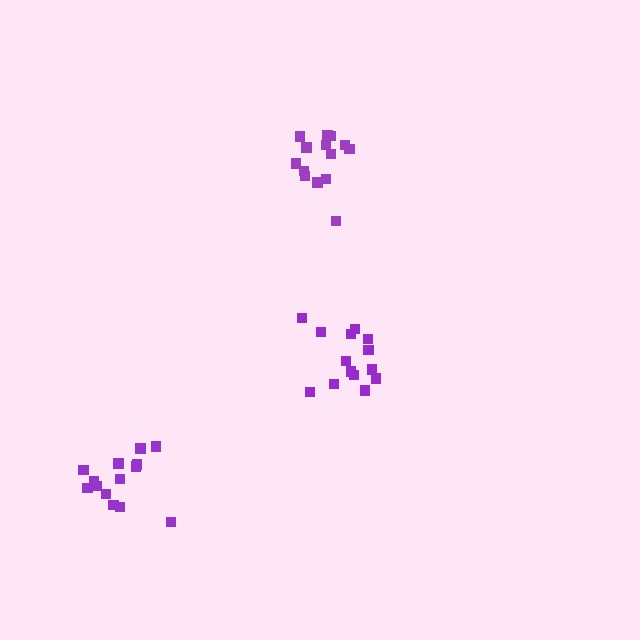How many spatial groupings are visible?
There are 3 spatial groupings.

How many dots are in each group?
Group 1: 14 dots, Group 2: 15 dots, Group 3: 14 dots (43 total).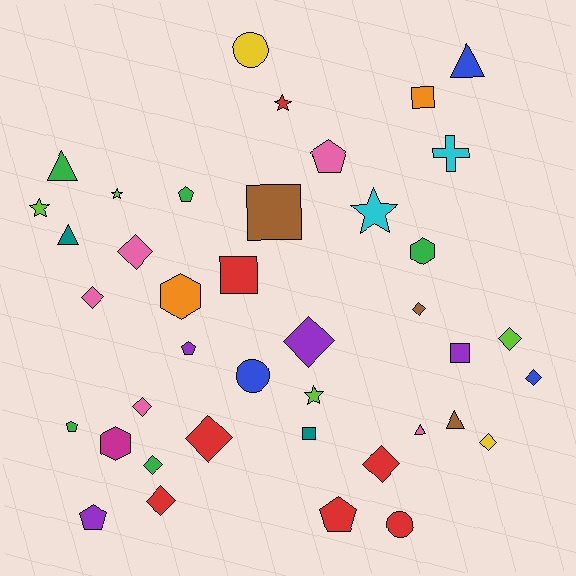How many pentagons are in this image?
There are 6 pentagons.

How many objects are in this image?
There are 40 objects.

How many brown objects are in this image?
There are 3 brown objects.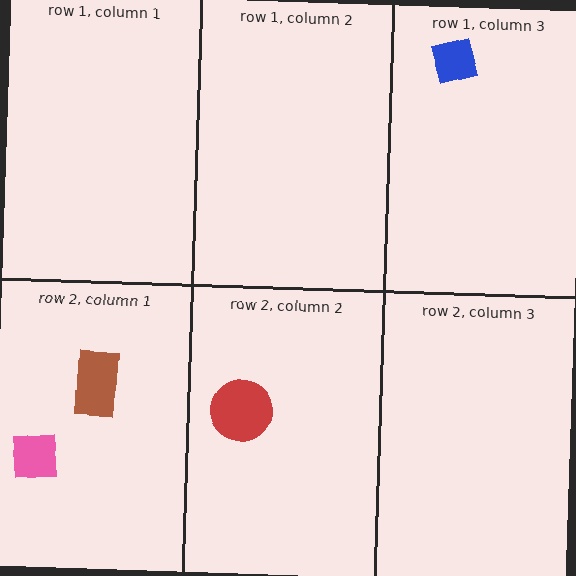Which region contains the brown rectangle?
The row 2, column 1 region.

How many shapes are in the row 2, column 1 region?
2.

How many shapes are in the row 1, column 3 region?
1.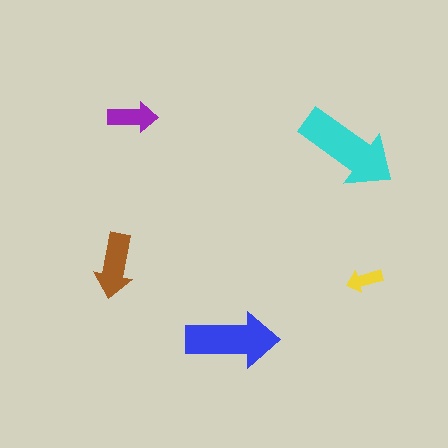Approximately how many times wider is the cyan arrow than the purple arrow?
About 2 times wider.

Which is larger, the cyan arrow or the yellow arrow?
The cyan one.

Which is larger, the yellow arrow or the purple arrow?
The purple one.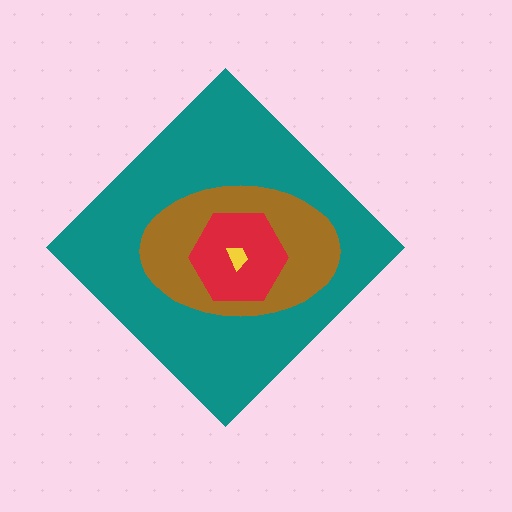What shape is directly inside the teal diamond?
The brown ellipse.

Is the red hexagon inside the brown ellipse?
Yes.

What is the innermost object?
The yellow trapezoid.